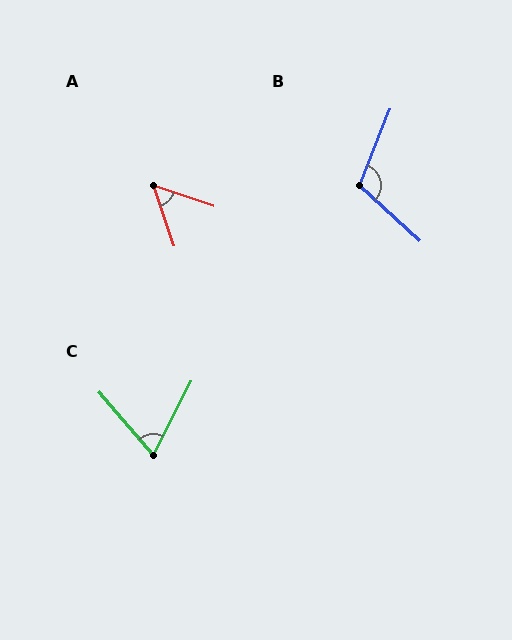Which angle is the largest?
B, at approximately 111 degrees.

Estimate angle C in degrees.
Approximately 67 degrees.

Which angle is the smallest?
A, at approximately 53 degrees.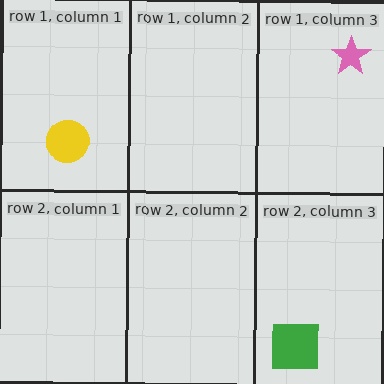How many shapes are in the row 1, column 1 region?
1.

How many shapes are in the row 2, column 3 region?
1.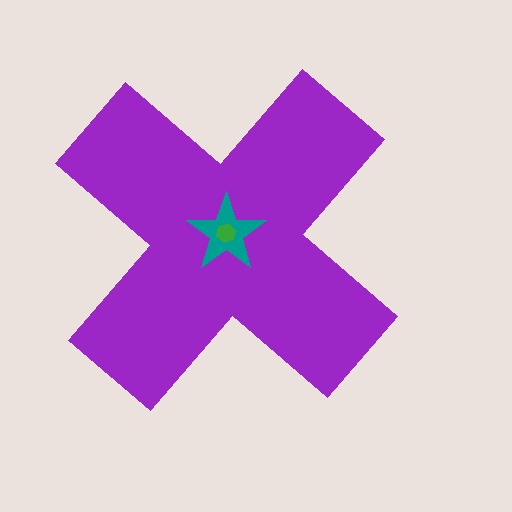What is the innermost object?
The green hexagon.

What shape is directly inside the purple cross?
The teal star.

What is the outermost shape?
The purple cross.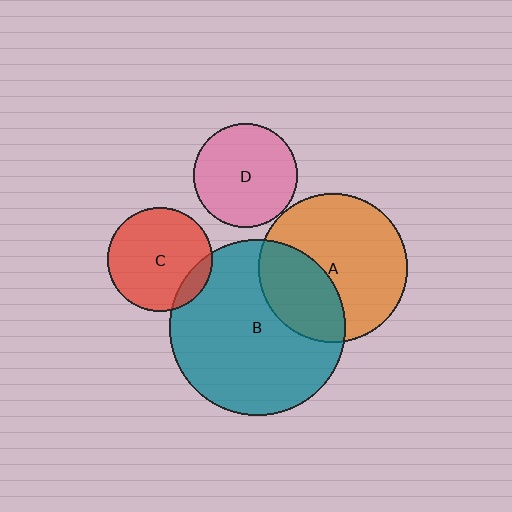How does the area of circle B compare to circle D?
Approximately 2.9 times.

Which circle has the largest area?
Circle B (teal).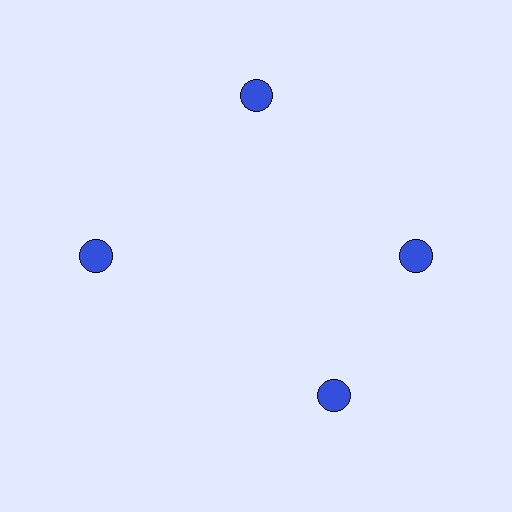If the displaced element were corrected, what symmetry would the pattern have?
It would have 4-fold rotational symmetry — the pattern would map onto itself every 90 degrees.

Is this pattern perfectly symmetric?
No. The 4 blue circles are arranged in a ring, but one element near the 6 o'clock position is rotated out of alignment along the ring, breaking the 4-fold rotational symmetry.